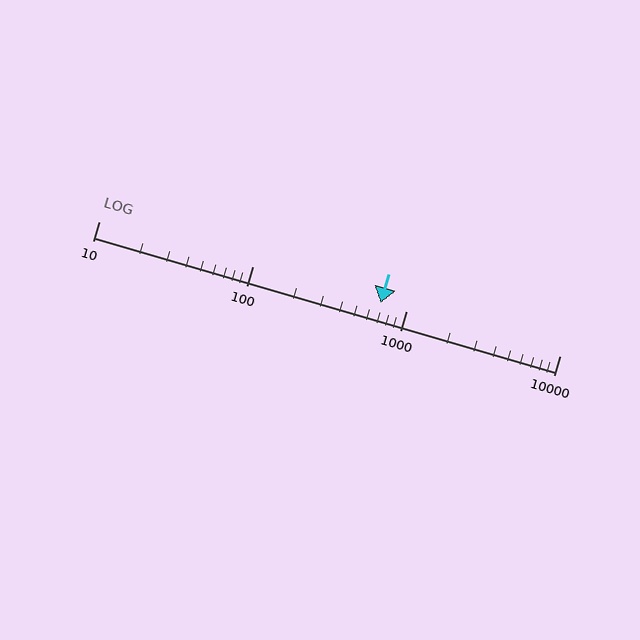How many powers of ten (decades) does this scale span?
The scale spans 3 decades, from 10 to 10000.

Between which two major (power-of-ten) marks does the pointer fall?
The pointer is between 100 and 1000.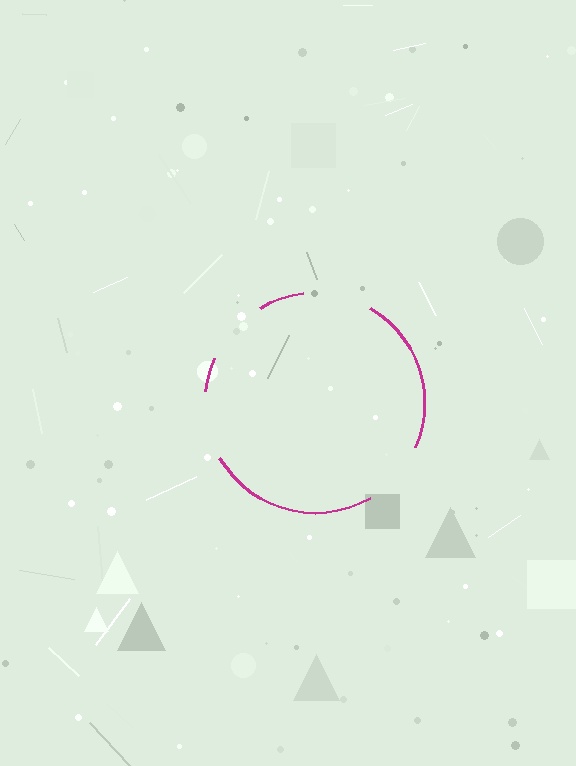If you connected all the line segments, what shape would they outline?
They would outline a circle.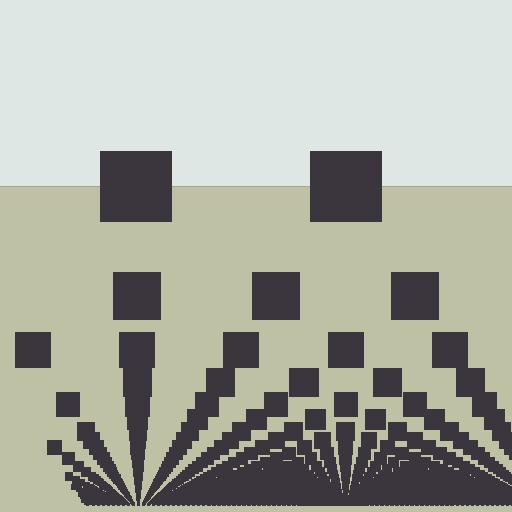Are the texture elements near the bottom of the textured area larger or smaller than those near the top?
Smaller. The gradient is inverted — elements near the bottom are smaller and denser.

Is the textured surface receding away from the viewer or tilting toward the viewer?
The surface appears to tilt toward the viewer. Texture elements get larger and sparser toward the top.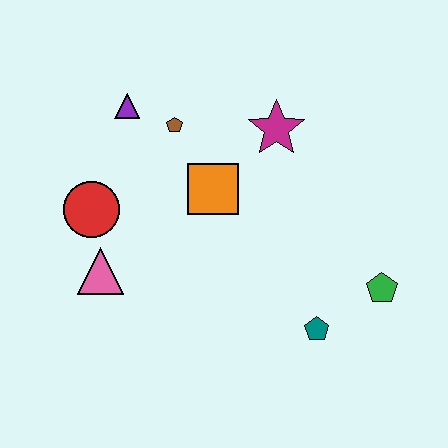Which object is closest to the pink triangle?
The red circle is closest to the pink triangle.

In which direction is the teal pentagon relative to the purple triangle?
The teal pentagon is below the purple triangle.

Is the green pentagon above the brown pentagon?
No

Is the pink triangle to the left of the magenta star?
Yes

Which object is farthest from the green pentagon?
The purple triangle is farthest from the green pentagon.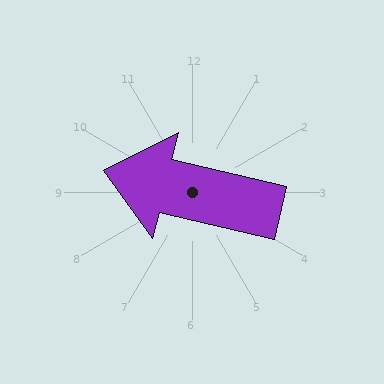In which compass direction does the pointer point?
West.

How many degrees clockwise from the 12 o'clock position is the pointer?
Approximately 283 degrees.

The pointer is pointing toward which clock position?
Roughly 9 o'clock.